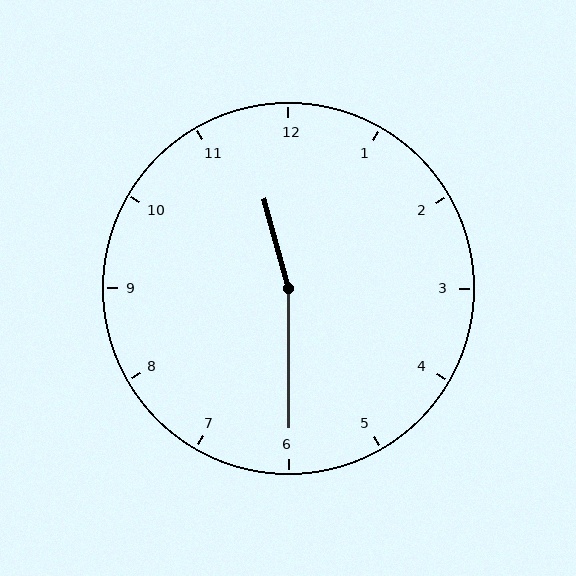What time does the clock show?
11:30.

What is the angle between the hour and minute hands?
Approximately 165 degrees.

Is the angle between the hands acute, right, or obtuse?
It is obtuse.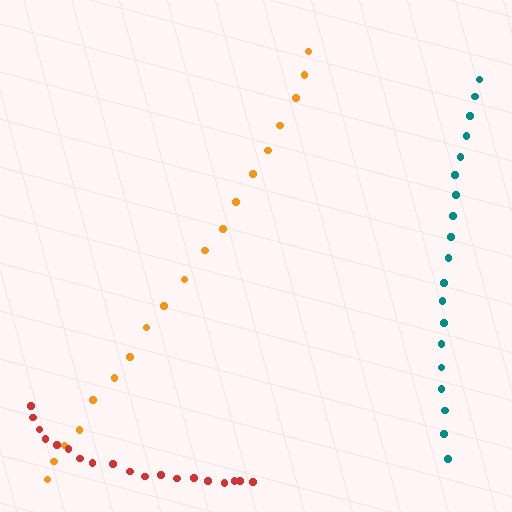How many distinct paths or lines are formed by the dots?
There are 3 distinct paths.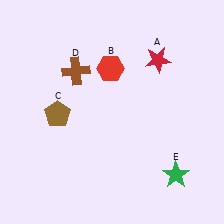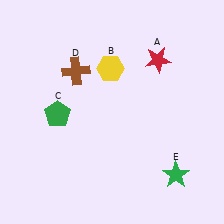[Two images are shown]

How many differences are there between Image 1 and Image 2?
There are 2 differences between the two images.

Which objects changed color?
B changed from red to yellow. C changed from brown to green.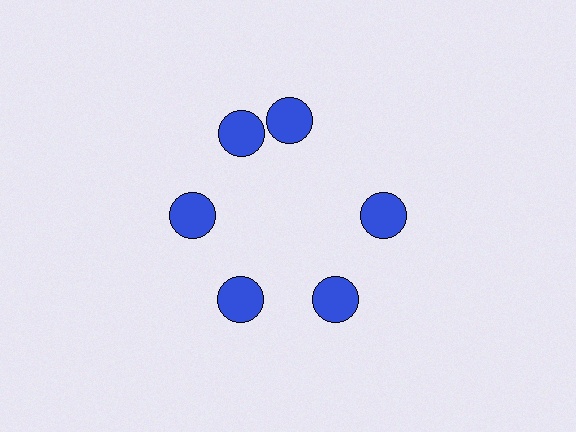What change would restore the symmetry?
The symmetry would be restored by rotating it back into even spacing with its neighbors so that all 6 circles sit at equal angles and equal distance from the center.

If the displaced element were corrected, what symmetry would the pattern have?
It would have 6-fold rotational symmetry — the pattern would map onto itself every 60 degrees.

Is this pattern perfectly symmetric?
No. The 6 blue circles are arranged in a ring, but one element near the 1 o'clock position is rotated out of alignment along the ring, breaking the 6-fold rotational symmetry.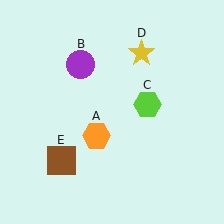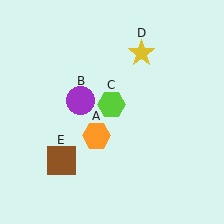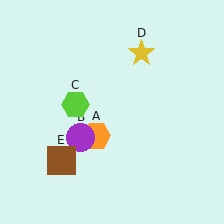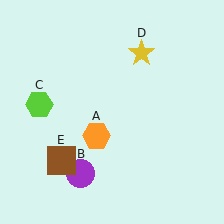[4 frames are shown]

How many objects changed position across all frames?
2 objects changed position: purple circle (object B), lime hexagon (object C).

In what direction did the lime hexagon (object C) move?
The lime hexagon (object C) moved left.